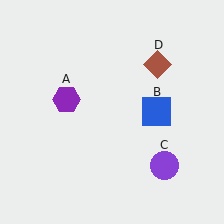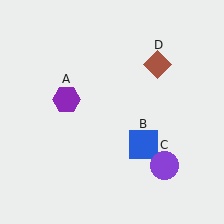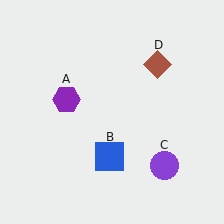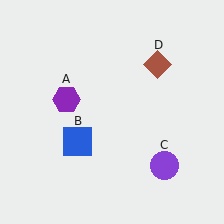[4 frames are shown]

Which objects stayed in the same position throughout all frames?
Purple hexagon (object A) and purple circle (object C) and brown diamond (object D) remained stationary.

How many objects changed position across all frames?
1 object changed position: blue square (object B).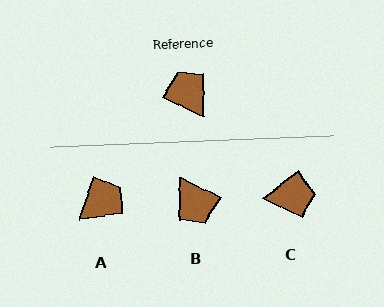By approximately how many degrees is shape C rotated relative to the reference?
Approximately 116 degrees clockwise.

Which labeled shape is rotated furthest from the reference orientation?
B, about 178 degrees away.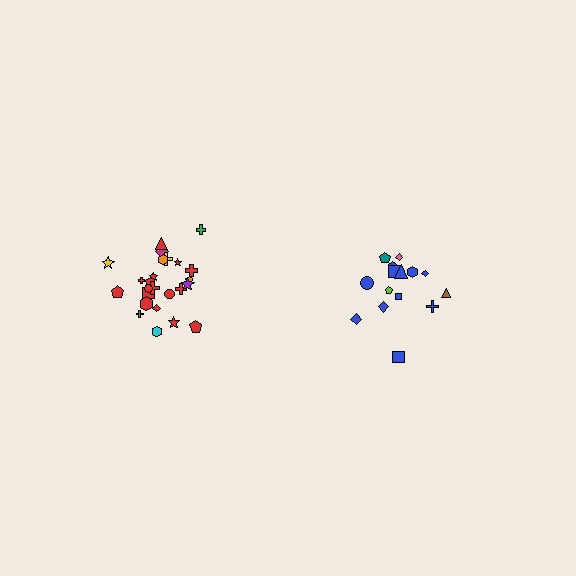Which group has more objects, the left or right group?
The left group.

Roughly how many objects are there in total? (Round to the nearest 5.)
Roughly 40 objects in total.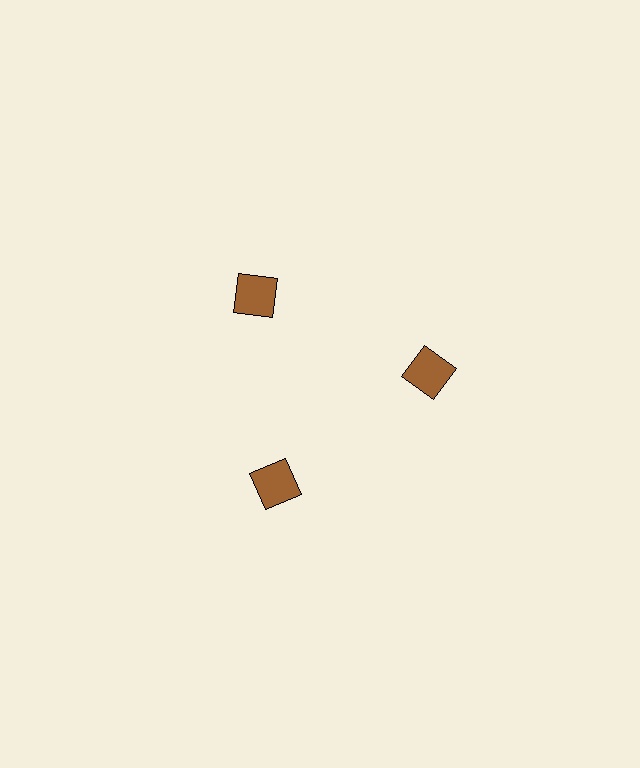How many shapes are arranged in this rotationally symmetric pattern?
There are 3 shapes, arranged in 3 groups of 1.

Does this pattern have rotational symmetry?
Yes, this pattern has 3-fold rotational symmetry. It looks the same after rotating 120 degrees around the center.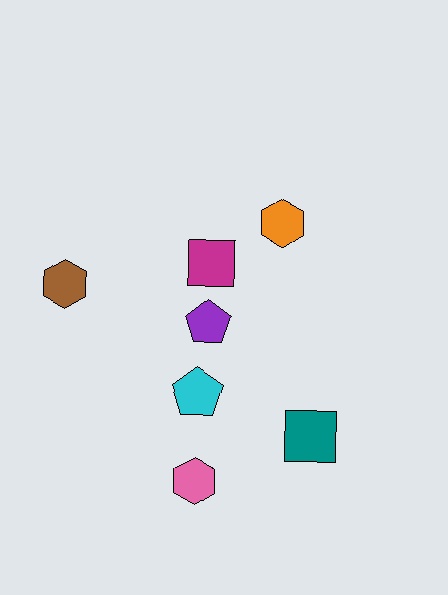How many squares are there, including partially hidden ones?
There are 2 squares.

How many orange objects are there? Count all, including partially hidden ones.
There is 1 orange object.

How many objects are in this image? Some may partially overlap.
There are 7 objects.